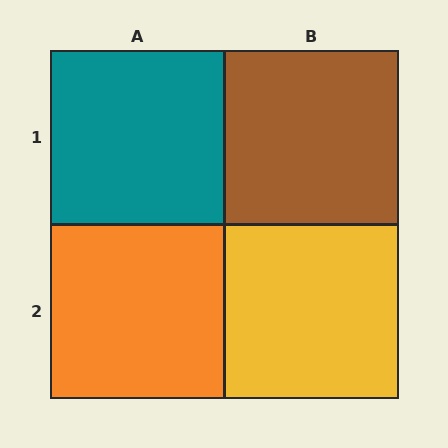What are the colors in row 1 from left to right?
Teal, brown.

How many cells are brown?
1 cell is brown.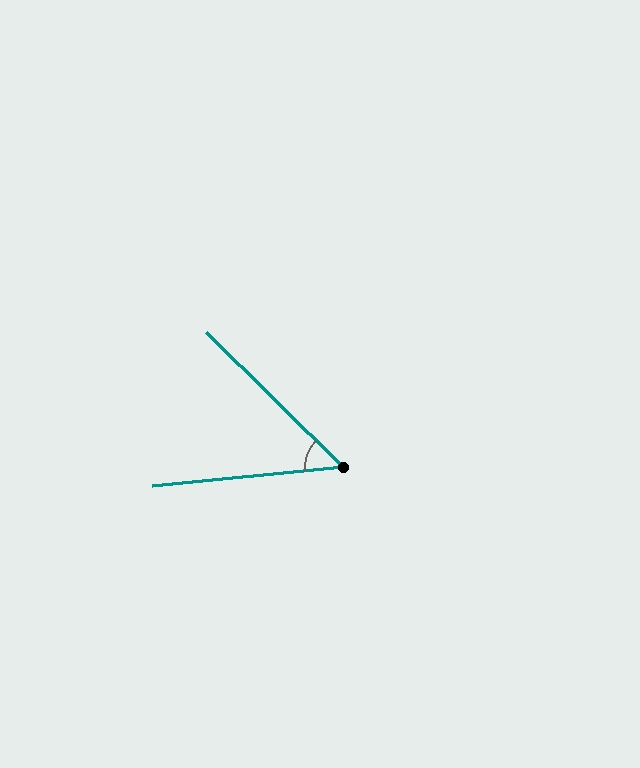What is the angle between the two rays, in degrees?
Approximately 50 degrees.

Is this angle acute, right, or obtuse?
It is acute.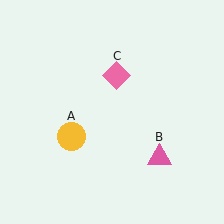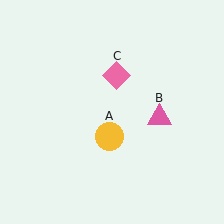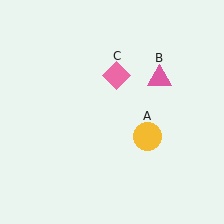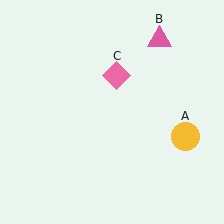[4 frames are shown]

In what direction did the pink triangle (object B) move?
The pink triangle (object B) moved up.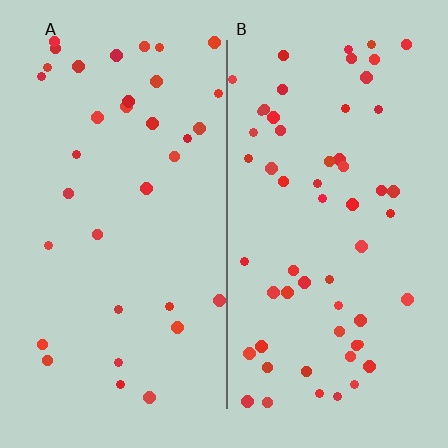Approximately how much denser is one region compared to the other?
Approximately 1.7× — region B over region A.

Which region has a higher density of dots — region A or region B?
B (the right).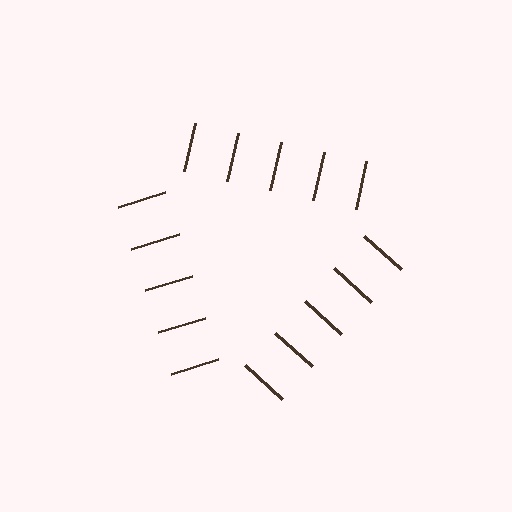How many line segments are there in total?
15 — 5 along each of the 3 edges.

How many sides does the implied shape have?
3 sides — the line-ends trace a triangle.